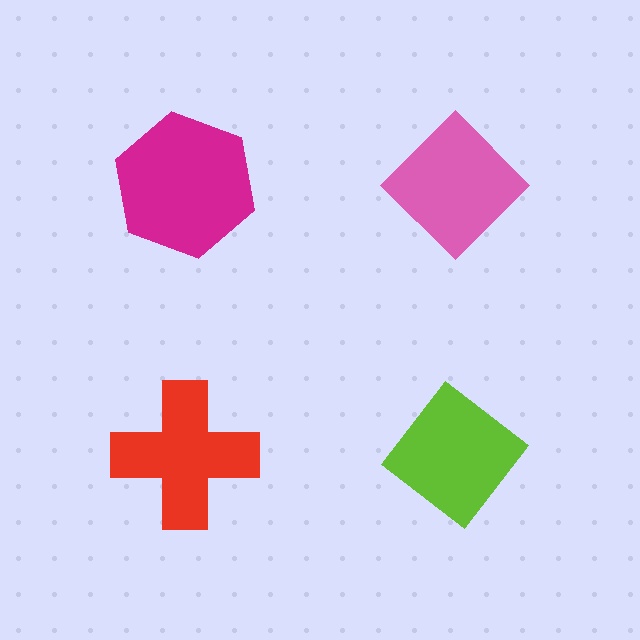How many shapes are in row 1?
2 shapes.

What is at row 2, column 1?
A red cross.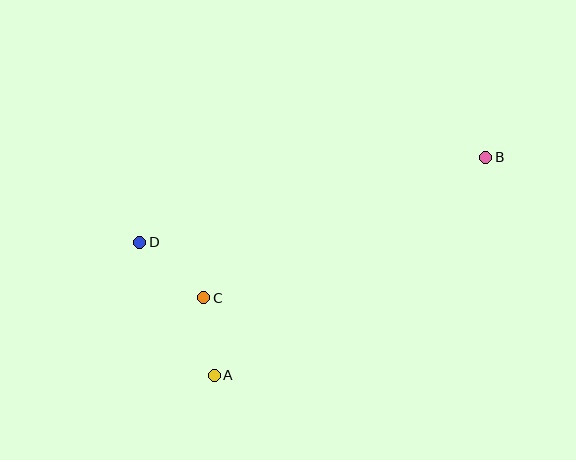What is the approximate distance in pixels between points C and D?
The distance between C and D is approximately 84 pixels.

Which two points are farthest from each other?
Points B and D are farthest from each other.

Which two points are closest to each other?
Points A and C are closest to each other.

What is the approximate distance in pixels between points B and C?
The distance between B and C is approximately 315 pixels.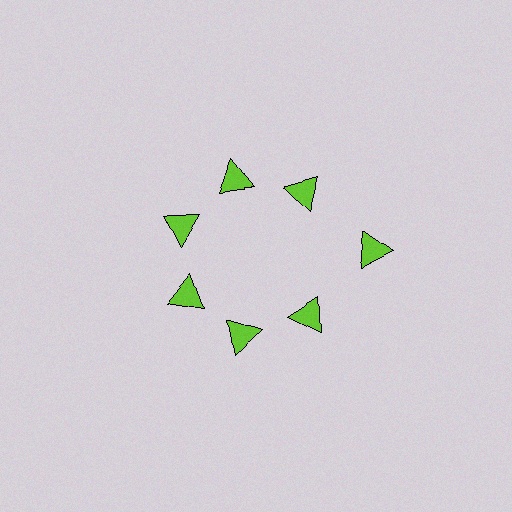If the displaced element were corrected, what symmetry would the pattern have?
It would have 7-fold rotational symmetry — the pattern would map onto itself every 51 degrees.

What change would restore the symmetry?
The symmetry would be restored by moving it inward, back onto the ring so that all 7 triangles sit at equal angles and equal distance from the center.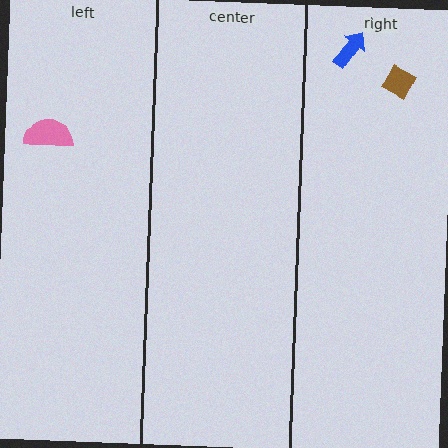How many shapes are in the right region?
2.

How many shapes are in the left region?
1.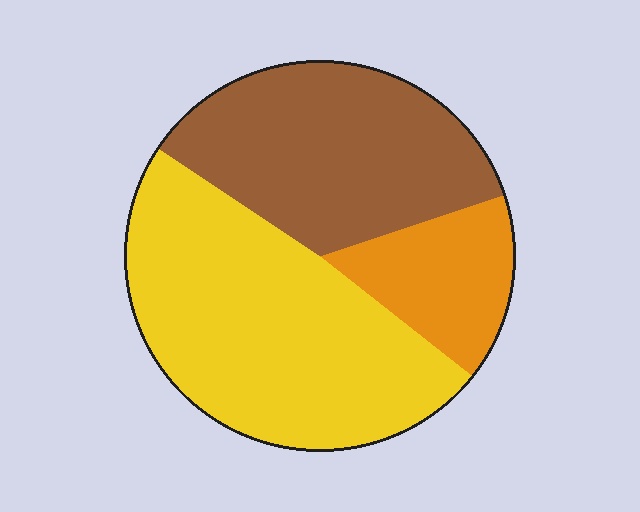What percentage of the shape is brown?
Brown covers roughly 35% of the shape.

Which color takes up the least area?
Orange, at roughly 15%.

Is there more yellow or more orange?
Yellow.